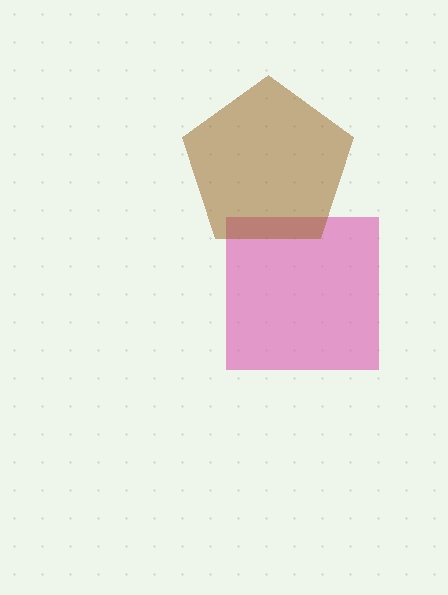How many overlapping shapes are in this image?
There are 2 overlapping shapes in the image.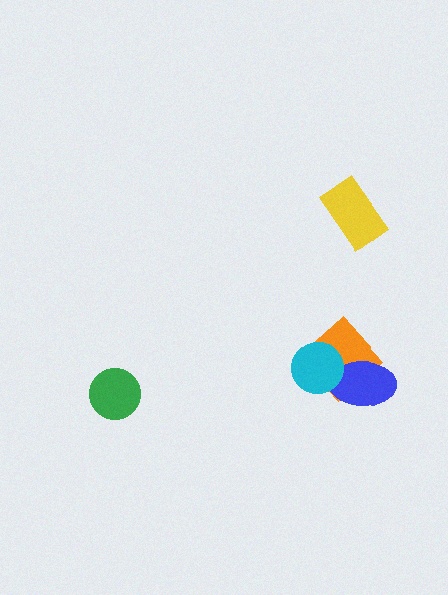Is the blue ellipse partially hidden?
Yes, it is partially covered by another shape.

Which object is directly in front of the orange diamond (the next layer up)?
The blue ellipse is directly in front of the orange diamond.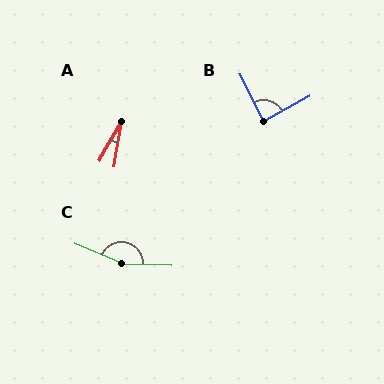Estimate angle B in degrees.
Approximately 88 degrees.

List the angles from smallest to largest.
A (20°), B (88°), C (158°).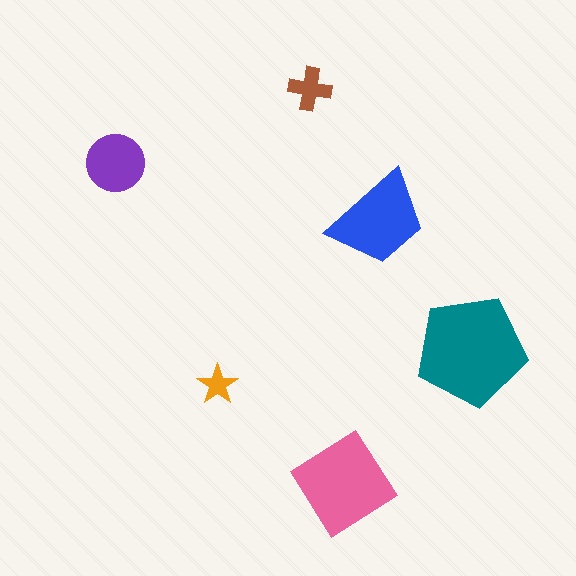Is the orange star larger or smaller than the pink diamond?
Smaller.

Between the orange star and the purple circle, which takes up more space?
The purple circle.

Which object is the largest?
The teal pentagon.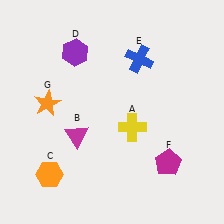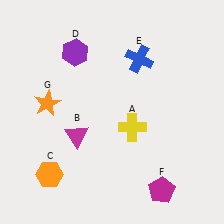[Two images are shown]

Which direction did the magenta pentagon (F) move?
The magenta pentagon (F) moved down.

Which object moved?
The magenta pentagon (F) moved down.